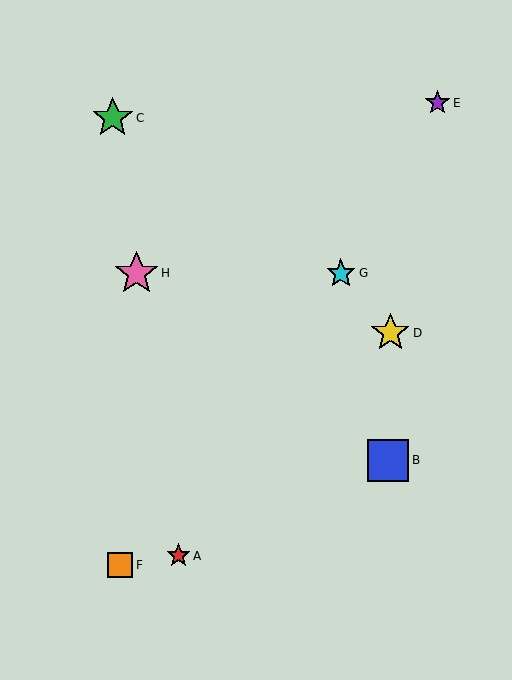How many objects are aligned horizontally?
2 objects (G, H) are aligned horizontally.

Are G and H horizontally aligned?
Yes, both are at y≈274.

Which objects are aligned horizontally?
Objects G, H are aligned horizontally.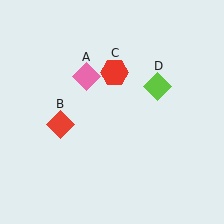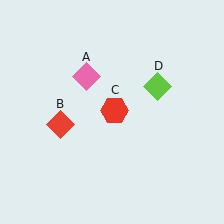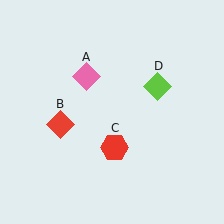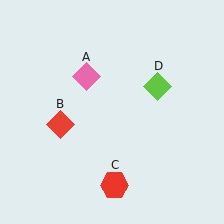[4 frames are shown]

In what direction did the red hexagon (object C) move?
The red hexagon (object C) moved down.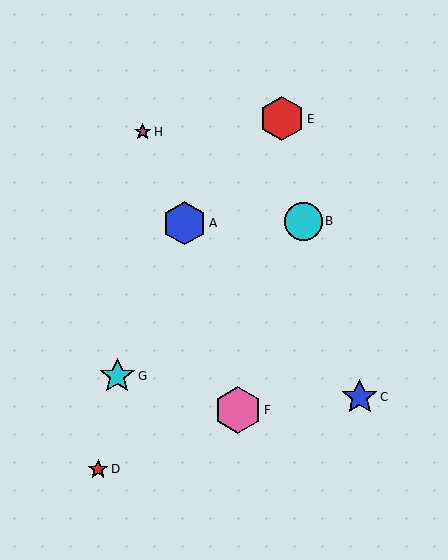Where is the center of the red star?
The center of the red star is at (98, 469).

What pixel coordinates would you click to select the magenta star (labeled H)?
Click at (143, 132) to select the magenta star H.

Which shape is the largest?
The pink hexagon (labeled F) is the largest.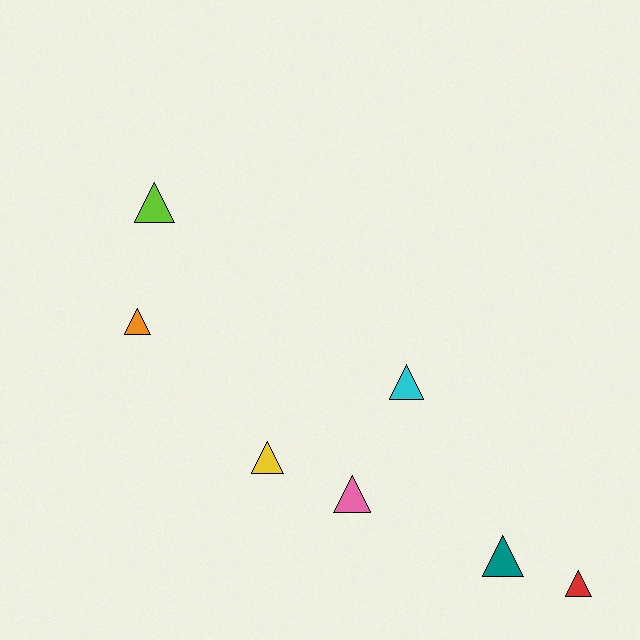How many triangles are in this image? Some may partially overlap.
There are 7 triangles.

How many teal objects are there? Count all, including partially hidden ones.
There is 1 teal object.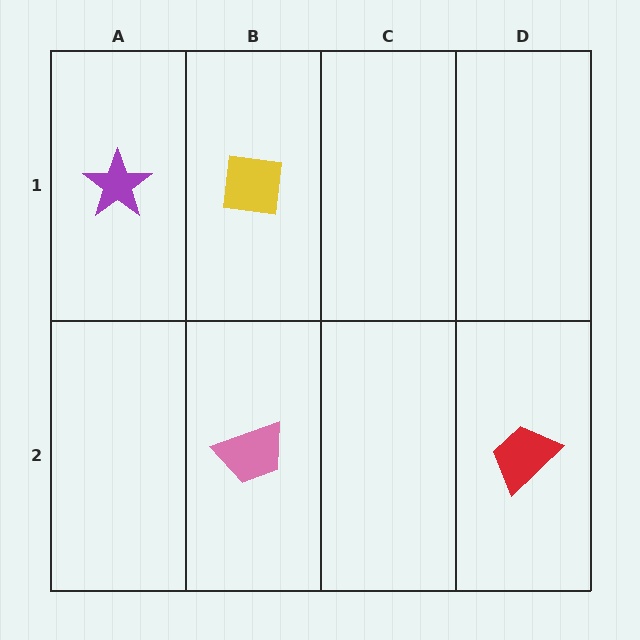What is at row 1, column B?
A yellow square.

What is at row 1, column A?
A purple star.